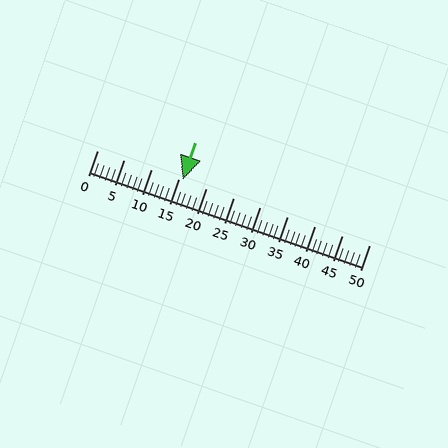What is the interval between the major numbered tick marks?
The major tick marks are spaced 5 units apart.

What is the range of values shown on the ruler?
The ruler shows values from 0 to 50.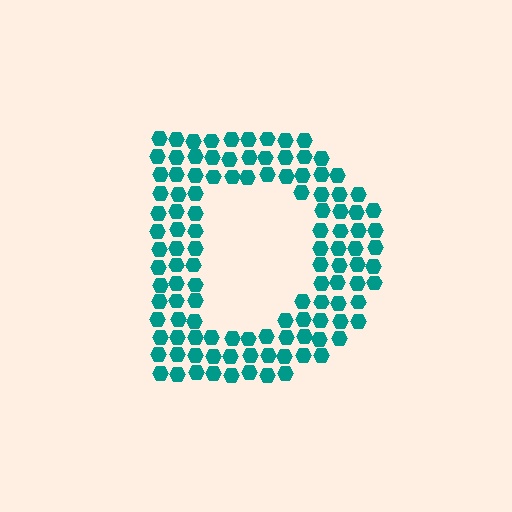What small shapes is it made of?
It is made of small hexagons.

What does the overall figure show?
The overall figure shows the letter D.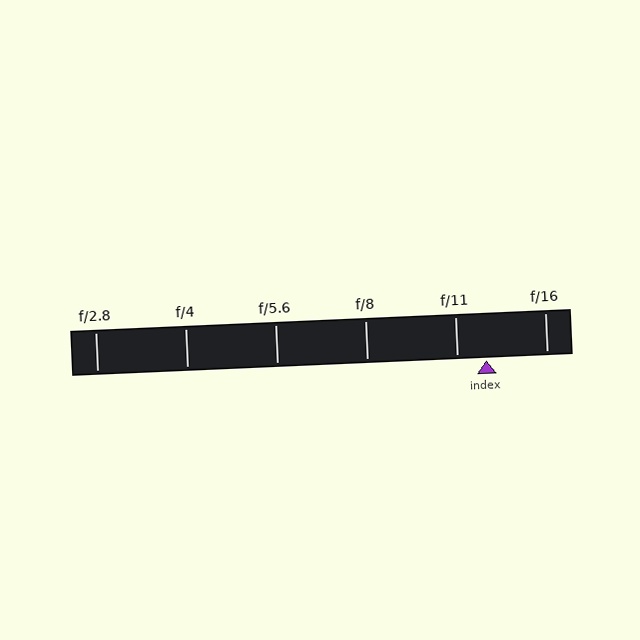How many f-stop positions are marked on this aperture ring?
There are 6 f-stop positions marked.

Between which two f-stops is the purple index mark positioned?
The index mark is between f/11 and f/16.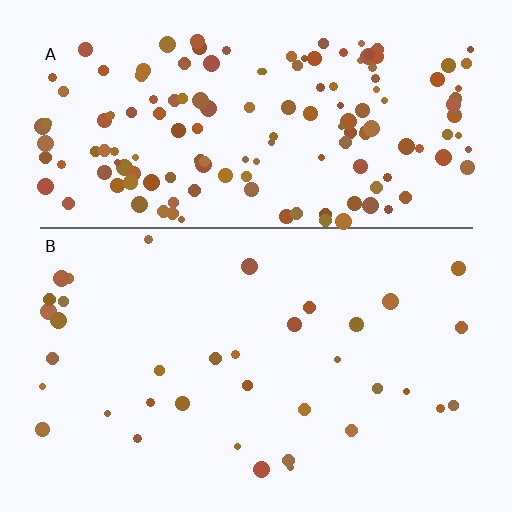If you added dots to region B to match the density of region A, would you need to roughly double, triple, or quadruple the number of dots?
Approximately quadruple.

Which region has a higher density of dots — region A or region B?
A (the top).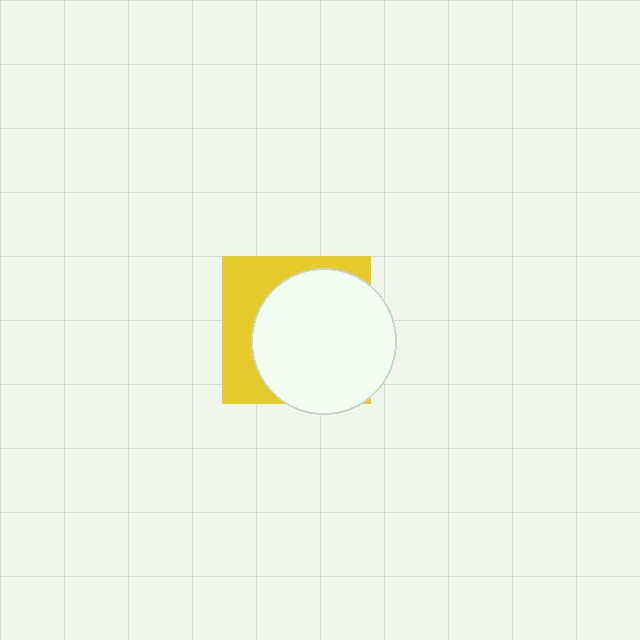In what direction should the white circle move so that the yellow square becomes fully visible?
The white circle should move right. That is the shortest direction to clear the overlap and leave the yellow square fully visible.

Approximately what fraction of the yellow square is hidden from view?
Roughly 64% of the yellow square is hidden behind the white circle.